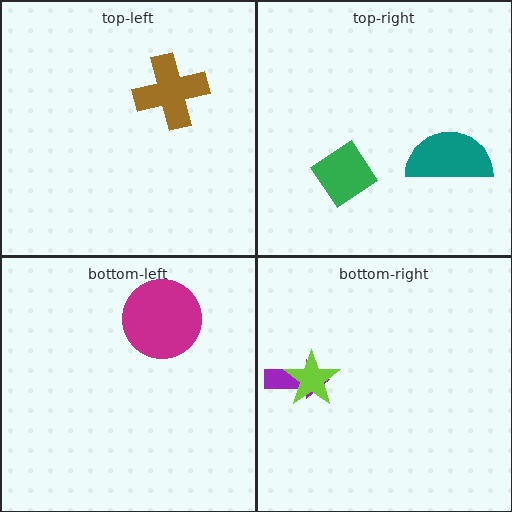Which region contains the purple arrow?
The bottom-right region.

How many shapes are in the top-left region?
1.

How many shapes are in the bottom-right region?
2.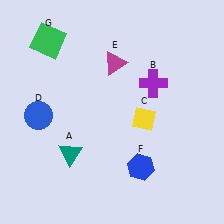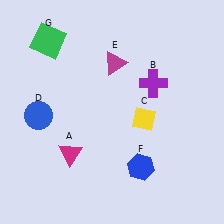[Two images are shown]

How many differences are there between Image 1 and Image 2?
There is 1 difference between the two images.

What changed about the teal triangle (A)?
In Image 1, A is teal. In Image 2, it changed to magenta.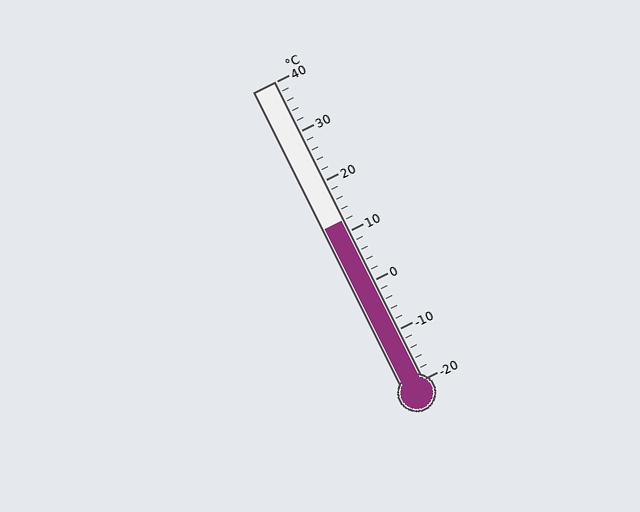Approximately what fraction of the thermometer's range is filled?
The thermometer is filled to approximately 55% of its range.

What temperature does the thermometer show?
The thermometer shows approximately 12°C.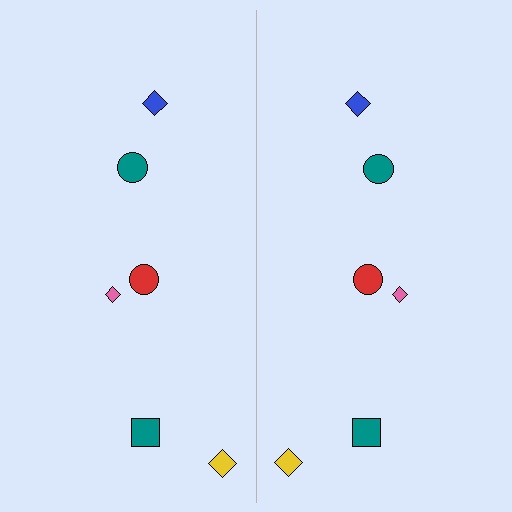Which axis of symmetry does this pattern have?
The pattern has a vertical axis of symmetry running through the center of the image.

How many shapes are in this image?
There are 12 shapes in this image.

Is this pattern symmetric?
Yes, this pattern has bilateral (reflection) symmetry.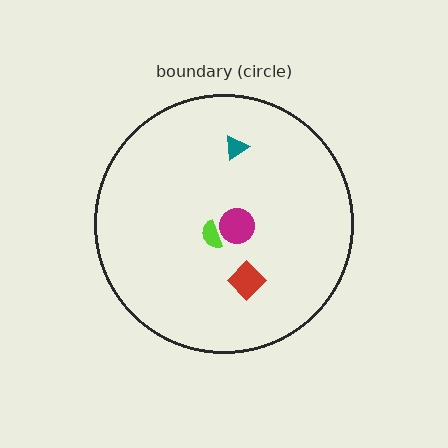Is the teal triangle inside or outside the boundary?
Inside.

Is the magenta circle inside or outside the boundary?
Inside.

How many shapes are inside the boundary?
4 inside, 0 outside.